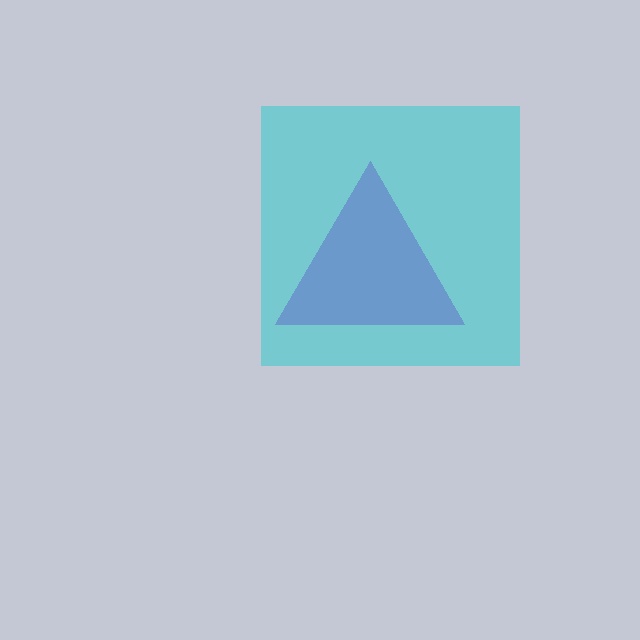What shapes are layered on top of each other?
The layered shapes are: a purple triangle, a cyan square.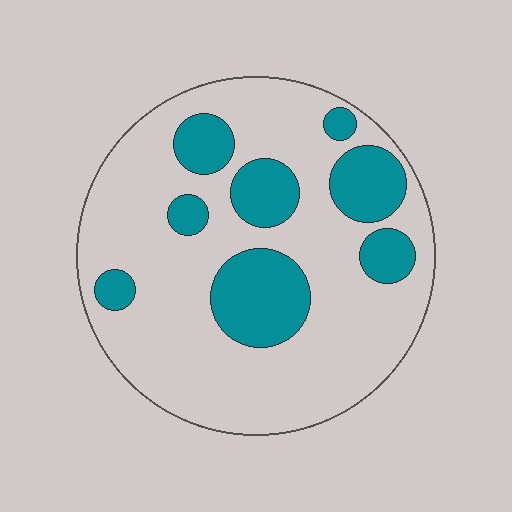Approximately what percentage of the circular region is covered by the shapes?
Approximately 25%.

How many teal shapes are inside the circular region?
8.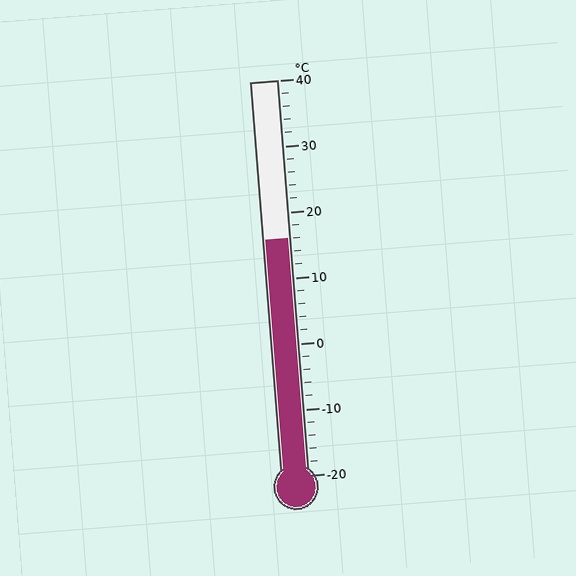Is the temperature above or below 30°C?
The temperature is below 30°C.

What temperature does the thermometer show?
The thermometer shows approximately 16°C.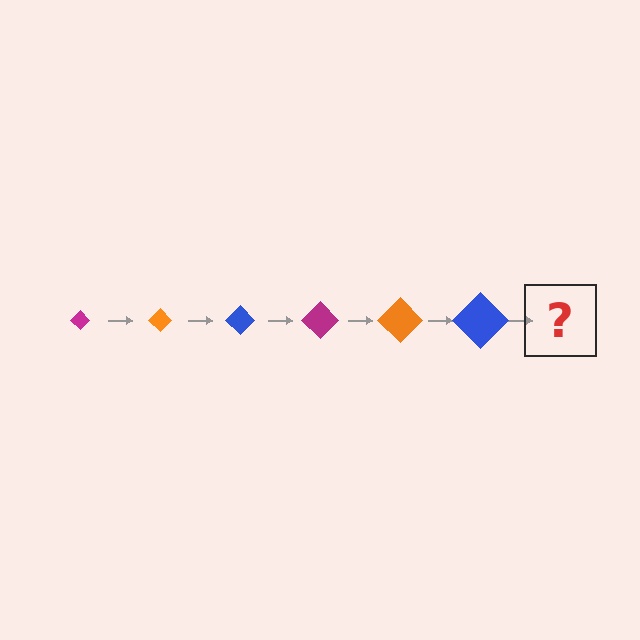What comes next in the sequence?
The next element should be a magenta diamond, larger than the previous one.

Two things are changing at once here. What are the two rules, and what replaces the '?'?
The two rules are that the diamond grows larger each step and the color cycles through magenta, orange, and blue. The '?' should be a magenta diamond, larger than the previous one.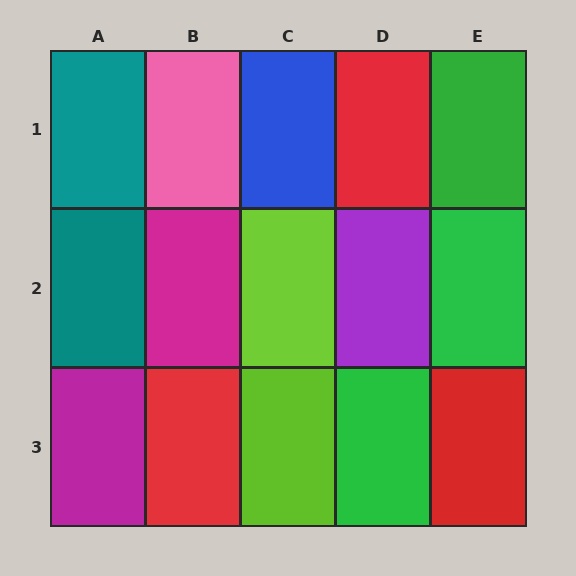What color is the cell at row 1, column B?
Pink.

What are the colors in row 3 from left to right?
Magenta, red, lime, green, red.